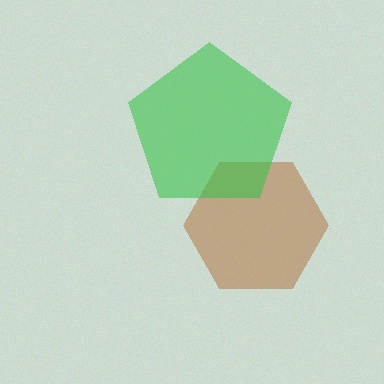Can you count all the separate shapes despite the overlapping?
Yes, there are 2 separate shapes.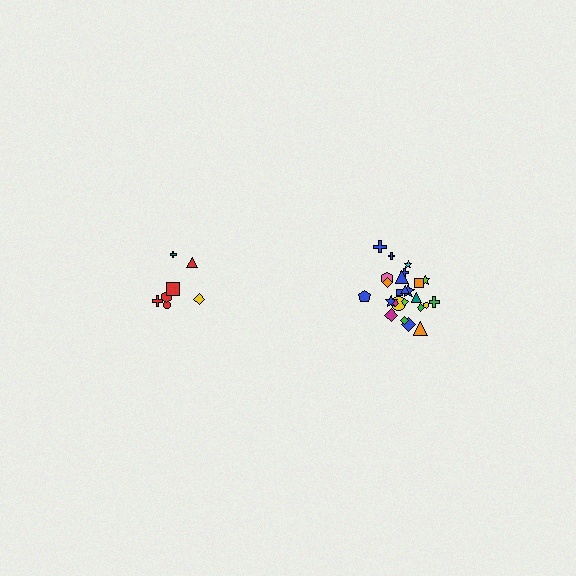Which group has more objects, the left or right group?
The right group.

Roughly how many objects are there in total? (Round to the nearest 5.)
Roughly 30 objects in total.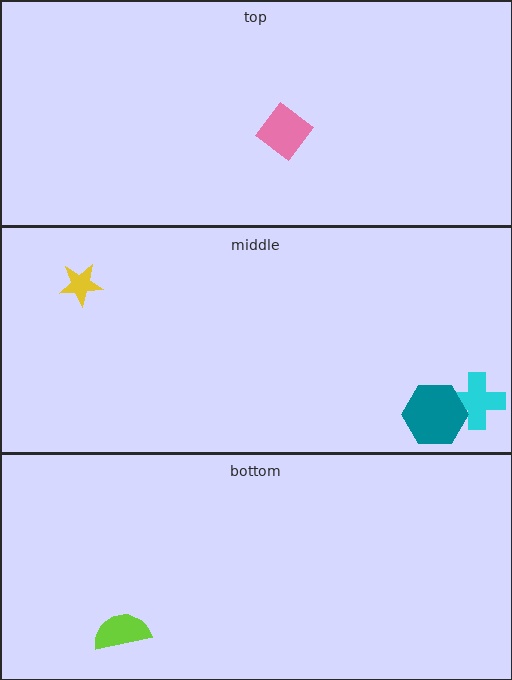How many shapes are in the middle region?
3.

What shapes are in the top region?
The pink diamond.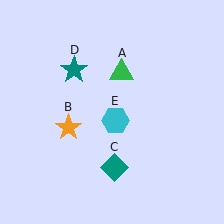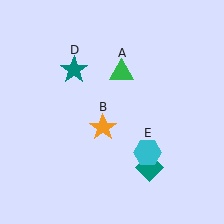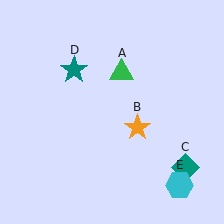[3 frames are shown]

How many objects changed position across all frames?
3 objects changed position: orange star (object B), teal diamond (object C), cyan hexagon (object E).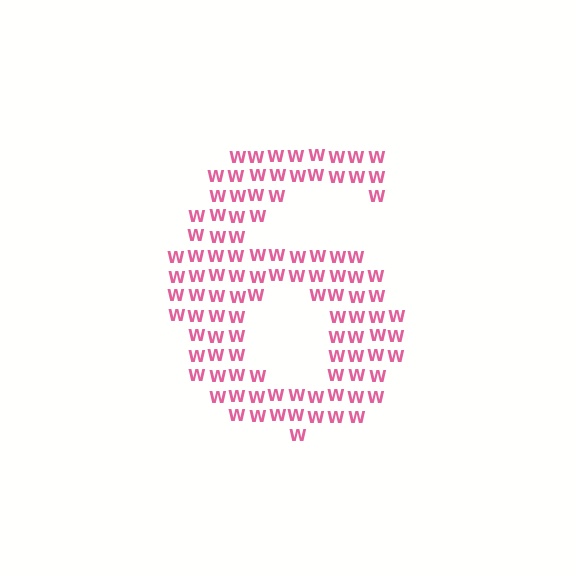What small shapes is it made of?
It is made of small letter W's.